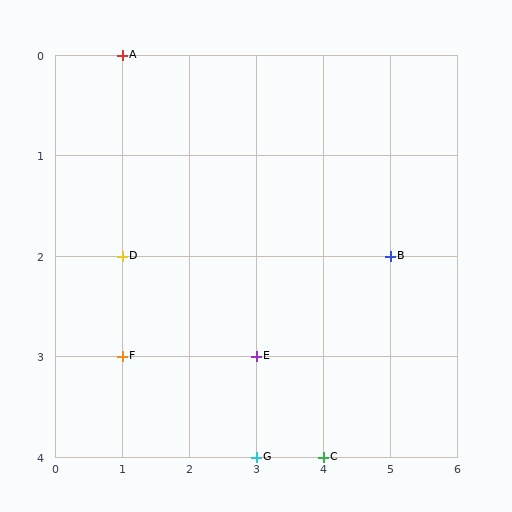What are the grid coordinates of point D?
Point D is at grid coordinates (1, 2).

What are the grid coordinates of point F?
Point F is at grid coordinates (1, 3).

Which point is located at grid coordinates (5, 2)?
Point B is at (5, 2).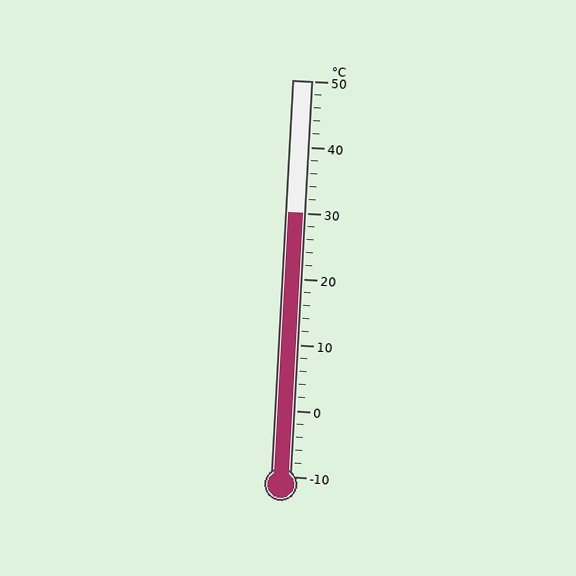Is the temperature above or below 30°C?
The temperature is at 30°C.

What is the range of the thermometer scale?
The thermometer scale ranges from -10°C to 50°C.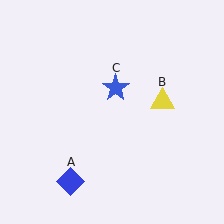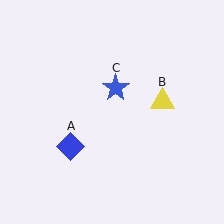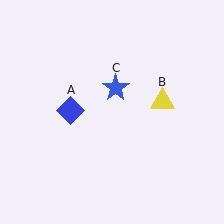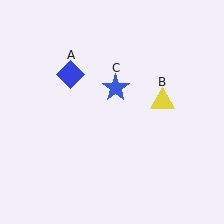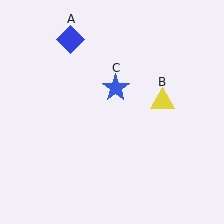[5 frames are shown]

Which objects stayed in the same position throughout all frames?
Yellow triangle (object B) and blue star (object C) remained stationary.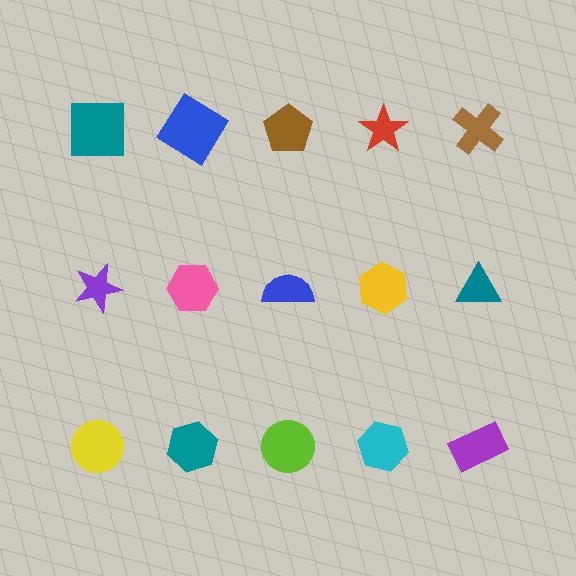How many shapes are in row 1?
5 shapes.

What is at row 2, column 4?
A yellow hexagon.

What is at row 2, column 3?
A blue semicircle.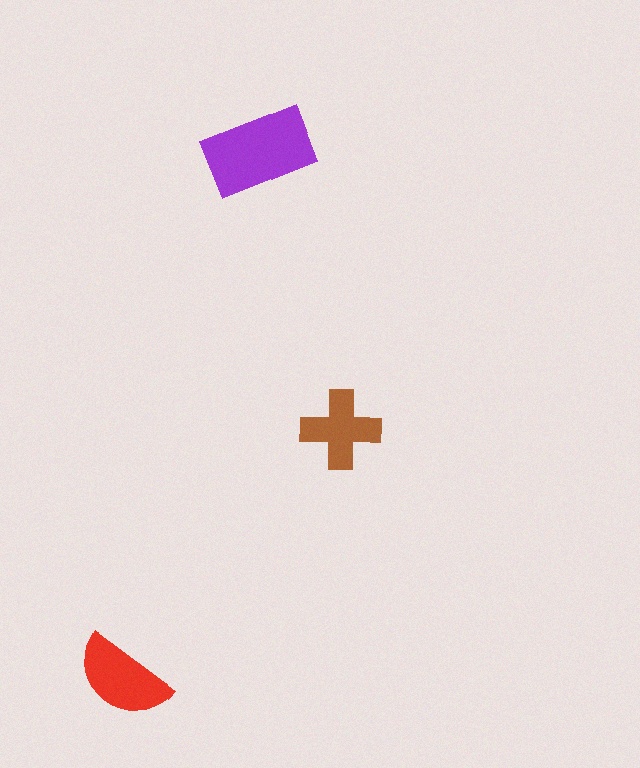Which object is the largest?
The purple rectangle.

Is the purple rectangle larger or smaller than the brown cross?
Larger.